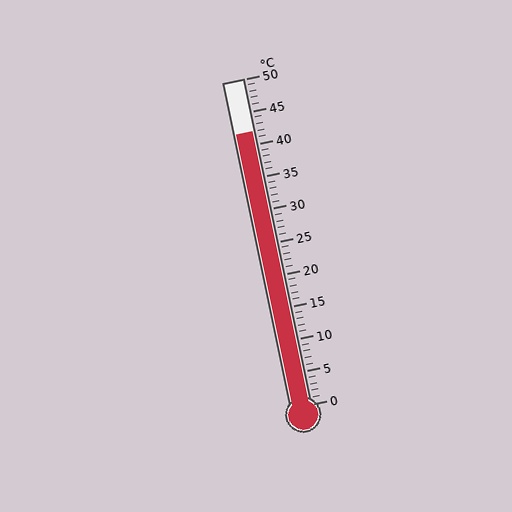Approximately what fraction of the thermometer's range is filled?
The thermometer is filled to approximately 85% of its range.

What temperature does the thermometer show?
The thermometer shows approximately 42°C.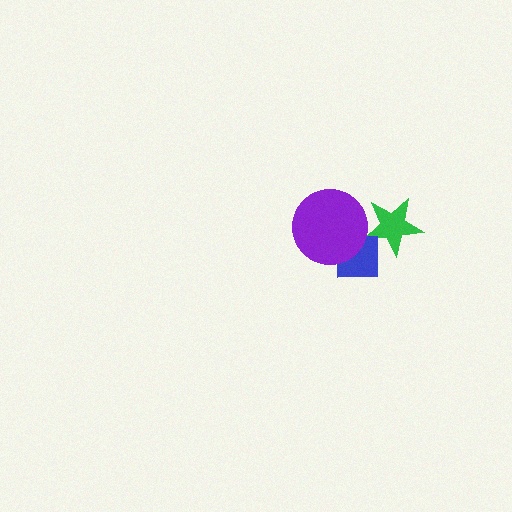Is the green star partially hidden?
Yes, it is partially covered by another shape.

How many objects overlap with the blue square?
2 objects overlap with the blue square.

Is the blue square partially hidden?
Yes, it is partially covered by another shape.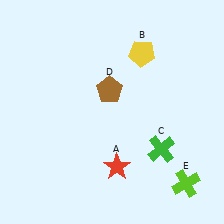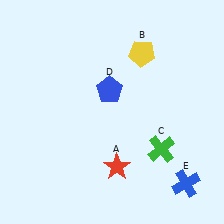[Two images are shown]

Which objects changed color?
D changed from brown to blue. E changed from lime to blue.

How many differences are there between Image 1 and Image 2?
There are 2 differences between the two images.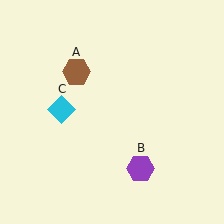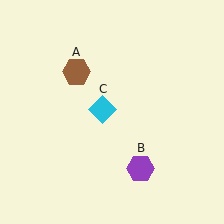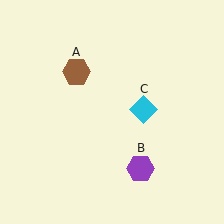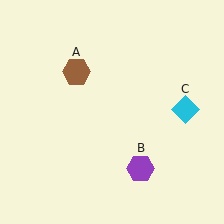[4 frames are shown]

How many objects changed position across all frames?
1 object changed position: cyan diamond (object C).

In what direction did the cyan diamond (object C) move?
The cyan diamond (object C) moved right.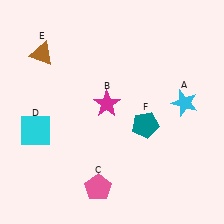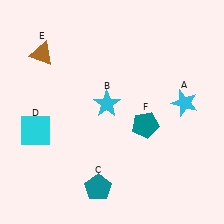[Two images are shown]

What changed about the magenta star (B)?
In Image 1, B is magenta. In Image 2, it changed to cyan.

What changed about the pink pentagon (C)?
In Image 1, C is pink. In Image 2, it changed to teal.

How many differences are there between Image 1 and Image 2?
There are 2 differences between the two images.